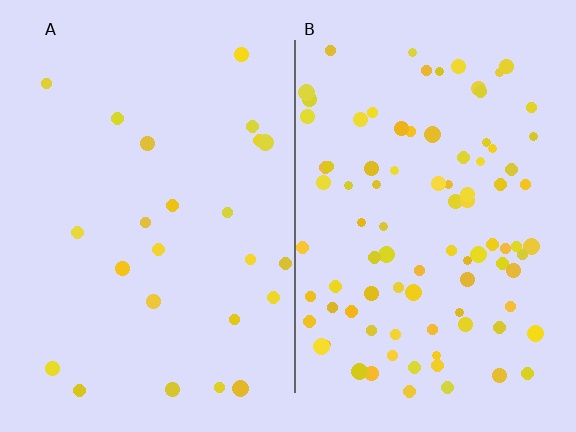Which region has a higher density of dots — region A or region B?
B (the right).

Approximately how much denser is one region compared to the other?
Approximately 3.8× — region B over region A.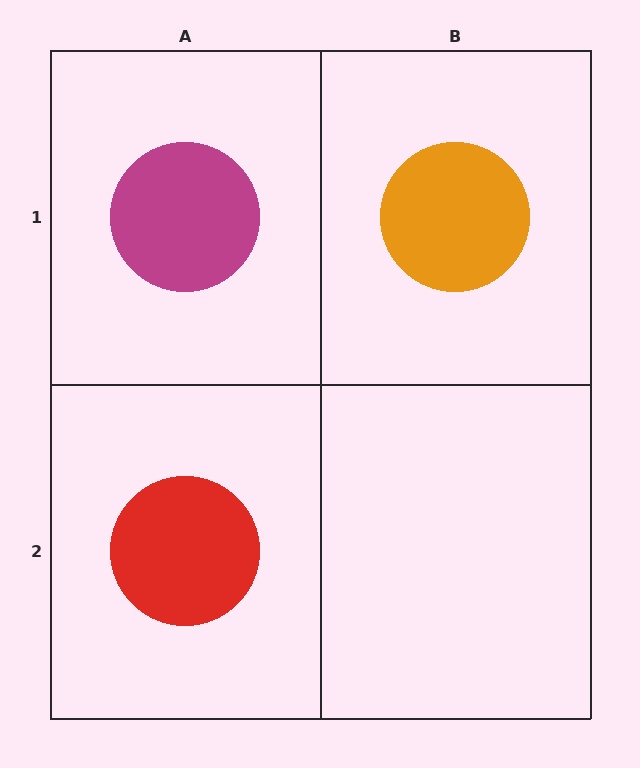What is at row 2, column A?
A red circle.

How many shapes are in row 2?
1 shape.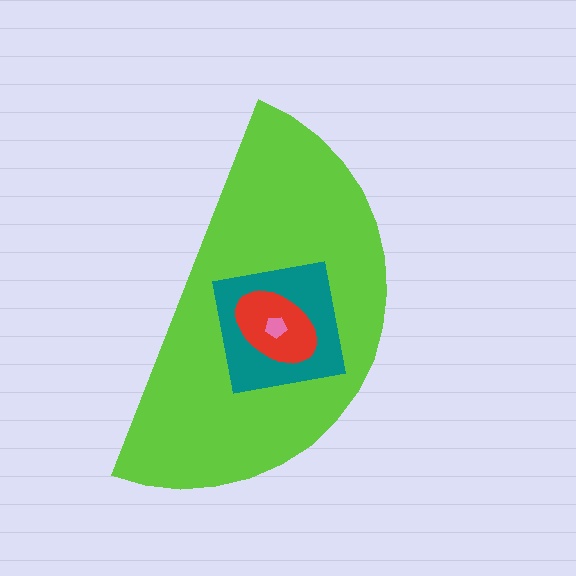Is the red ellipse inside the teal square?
Yes.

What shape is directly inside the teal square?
The red ellipse.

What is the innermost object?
The pink pentagon.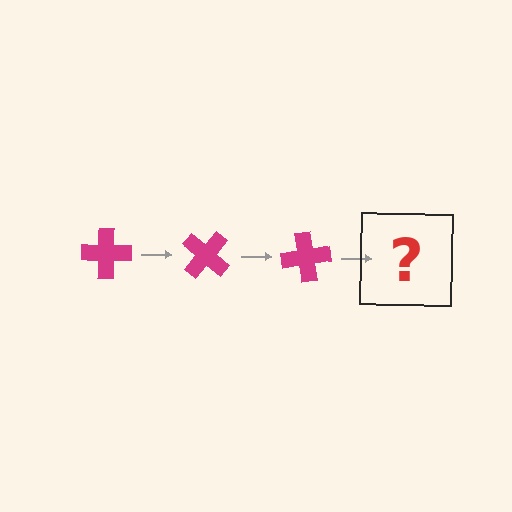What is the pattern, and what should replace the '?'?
The pattern is that the cross rotates 40 degrees each step. The '?' should be a magenta cross rotated 120 degrees.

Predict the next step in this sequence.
The next step is a magenta cross rotated 120 degrees.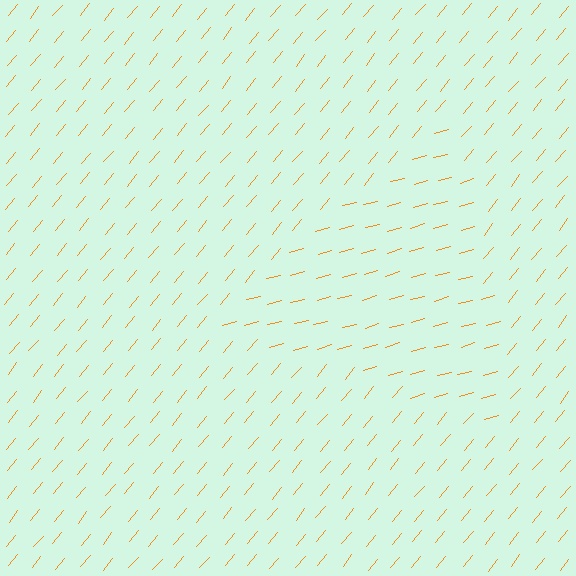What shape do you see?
I see a triangle.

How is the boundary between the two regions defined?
The boundary is defined purely by a change in line orientation (approximately 34 degrees difference). All lines are the same color and thickness.